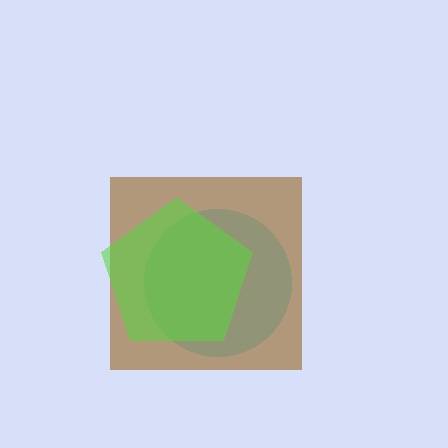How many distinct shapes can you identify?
There are 3 distinct shapes: a cyan circle, a brown square, a lime pentagon.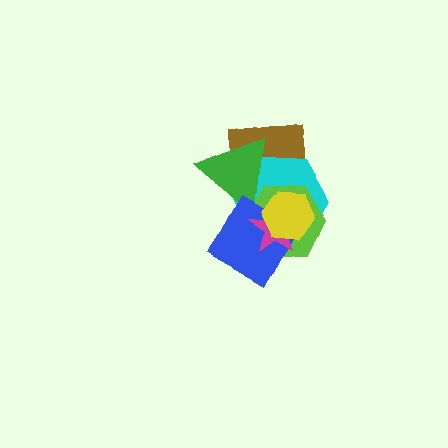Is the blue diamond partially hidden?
Yes, it is partially covered by another shape.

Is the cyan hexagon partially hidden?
Yes, it is partially covered by another shape.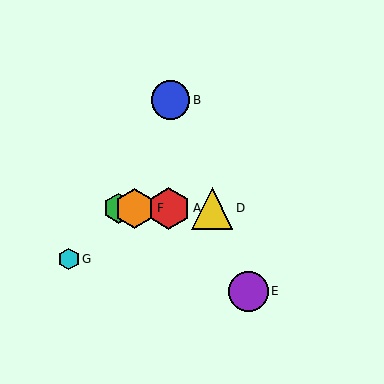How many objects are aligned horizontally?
4 objects (A, C, D, F) are aligned horizontally.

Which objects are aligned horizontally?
Objects A, C, D, F are aligned horizontally.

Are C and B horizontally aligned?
No, C is at y≈208 and B is at y≈100.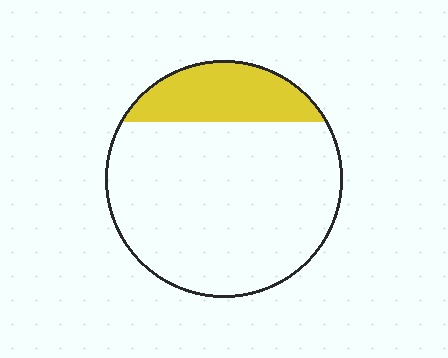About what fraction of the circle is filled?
About one fifth (1/5).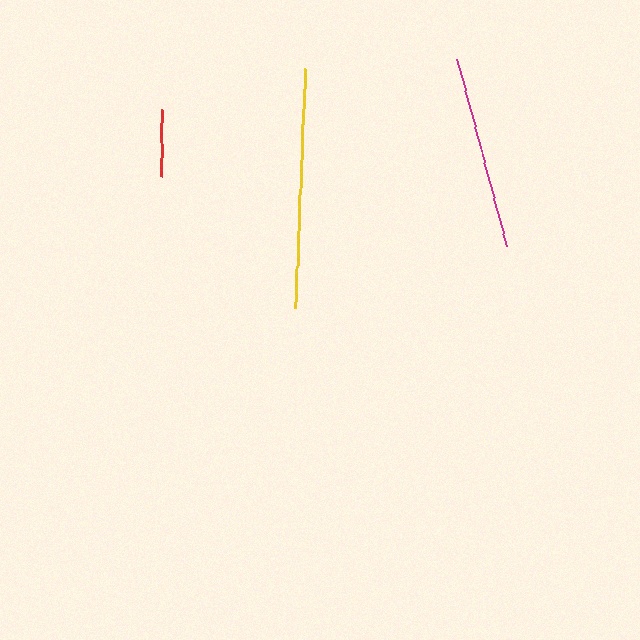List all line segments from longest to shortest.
From longest to shortest: yellow, magenta, red.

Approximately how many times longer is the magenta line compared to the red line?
The magenta line is approximately 2.9 times the length of the red line.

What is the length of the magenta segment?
The magenta segment is approximately 194 pixels long.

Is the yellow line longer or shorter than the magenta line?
The yellow line is longer than the magenta line.